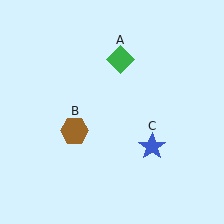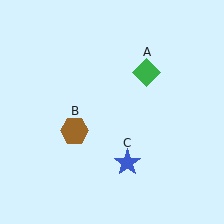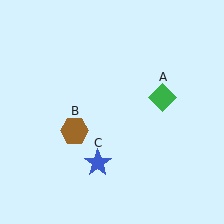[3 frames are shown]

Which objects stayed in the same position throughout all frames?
Brown hexagon (object B) remained stationary.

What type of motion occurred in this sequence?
The green diamond (object A), blue star (object C) rotated clockwise around the center of the scene.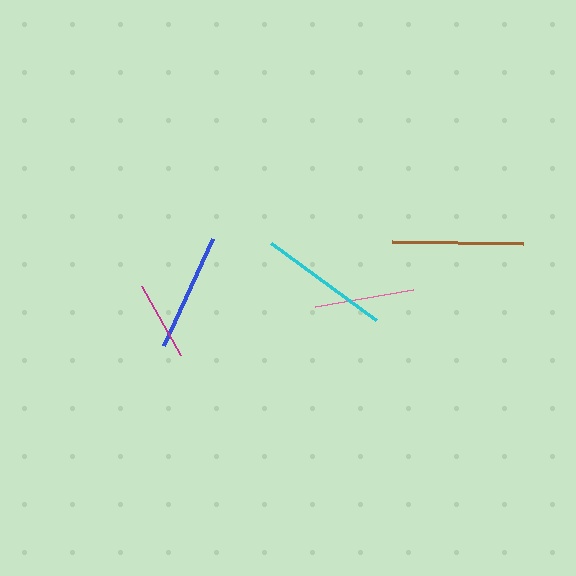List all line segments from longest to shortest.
From longest to shortest: brown, cyan, blue, pink, magenta.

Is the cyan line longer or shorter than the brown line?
The brown line is longer than the cyan line.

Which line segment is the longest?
The brown line is the longest at approximately 131 pixels.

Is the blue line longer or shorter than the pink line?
The blue line is longer than the pink line.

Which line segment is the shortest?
The magenta line is the shortest at approximately 80 pixels.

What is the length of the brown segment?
The brown segment is approximately 131 pixels long.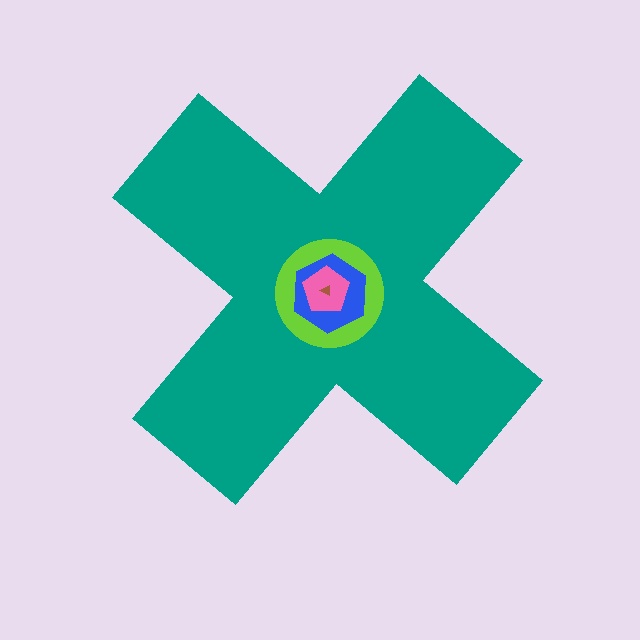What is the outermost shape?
The teal cross.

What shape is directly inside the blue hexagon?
The pink pentagon.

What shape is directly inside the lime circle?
The blue hexagon.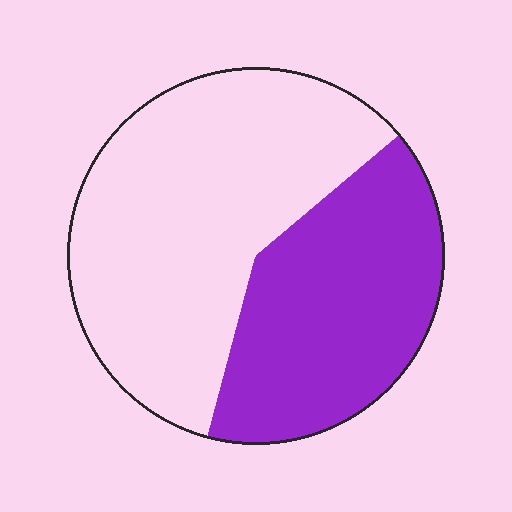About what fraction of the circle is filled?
About two fifths (2/5).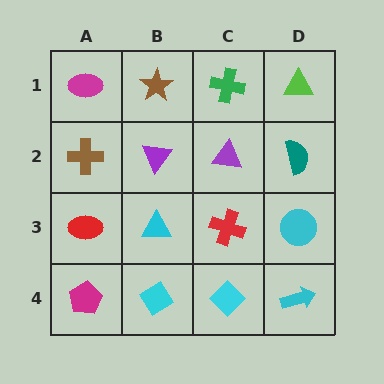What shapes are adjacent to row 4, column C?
A red cross (row 3, column C), a cyan diamond (row 4, column B), a cyan arrow (row 4, column D).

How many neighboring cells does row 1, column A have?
2.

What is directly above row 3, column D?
A teal semicircle.